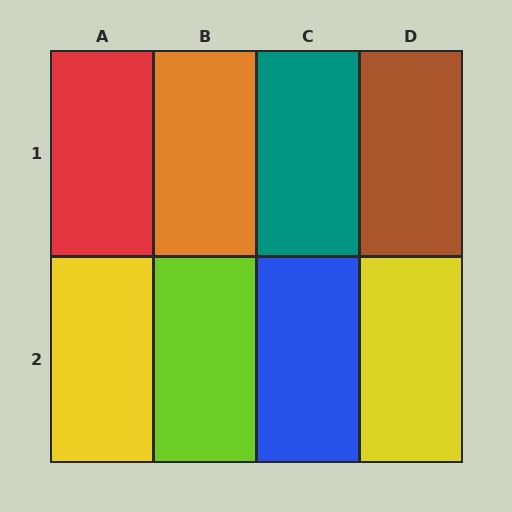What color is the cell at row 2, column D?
Yellow.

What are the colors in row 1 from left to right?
Red, orange, teal, brown.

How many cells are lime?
1 cell is lime.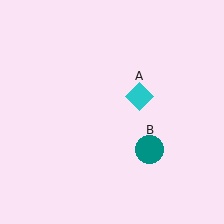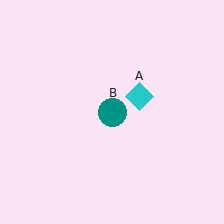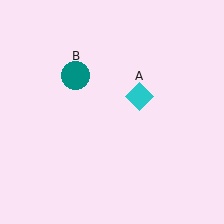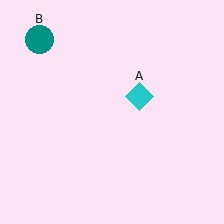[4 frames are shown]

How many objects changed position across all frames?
1 object changed position: teal circle (object B).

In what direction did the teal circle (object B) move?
The teal circle (object B) moved up and to the left.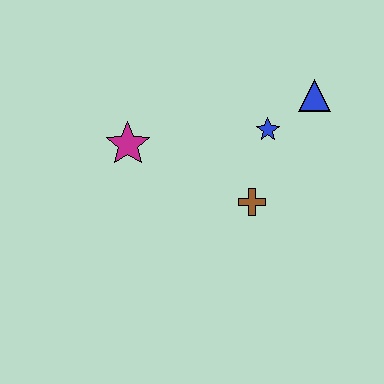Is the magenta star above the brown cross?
Yes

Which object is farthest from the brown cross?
The magenta star is farthest from the brown cross.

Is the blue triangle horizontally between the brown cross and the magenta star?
No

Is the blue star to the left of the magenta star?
No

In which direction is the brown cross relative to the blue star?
The brown cross is below the blue star.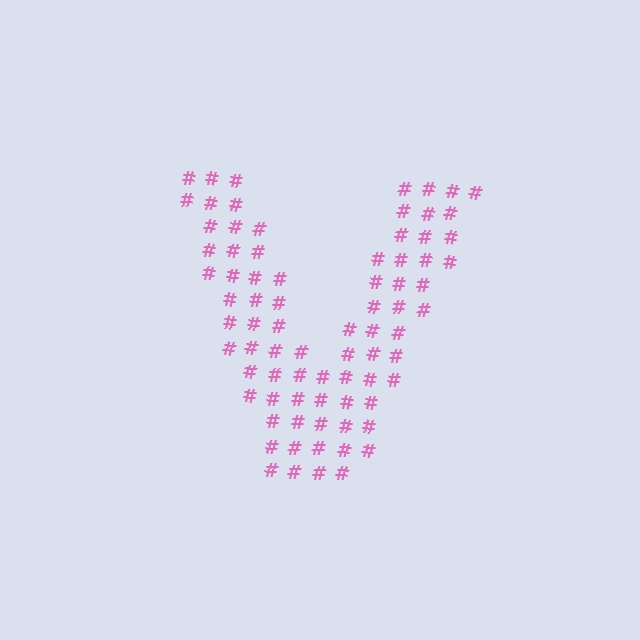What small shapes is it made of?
It is made of small hash symbols.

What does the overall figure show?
The overall figure shows the letter V.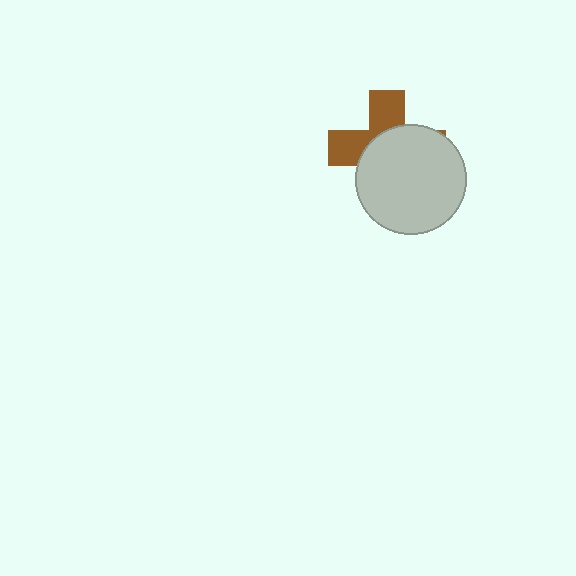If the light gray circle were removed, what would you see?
You would see the complete brown cross.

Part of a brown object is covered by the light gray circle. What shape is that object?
It is a cross.